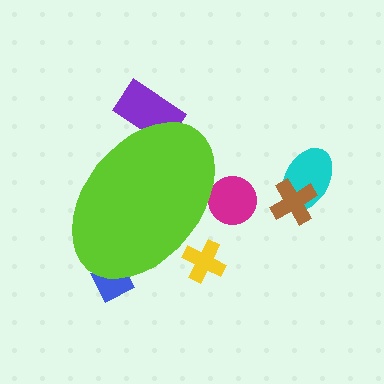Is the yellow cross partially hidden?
Yes, the yellow cross is partially hidden behind the lime ellipse.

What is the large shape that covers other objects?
A lime ellipse.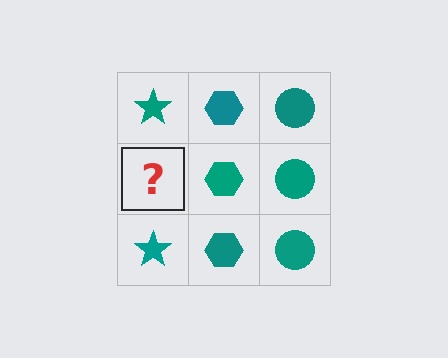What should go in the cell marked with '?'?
The missing cell should contain a teal star.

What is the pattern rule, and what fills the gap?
The rule is that each column has a consistent shape. The gap should be filled with a teal star.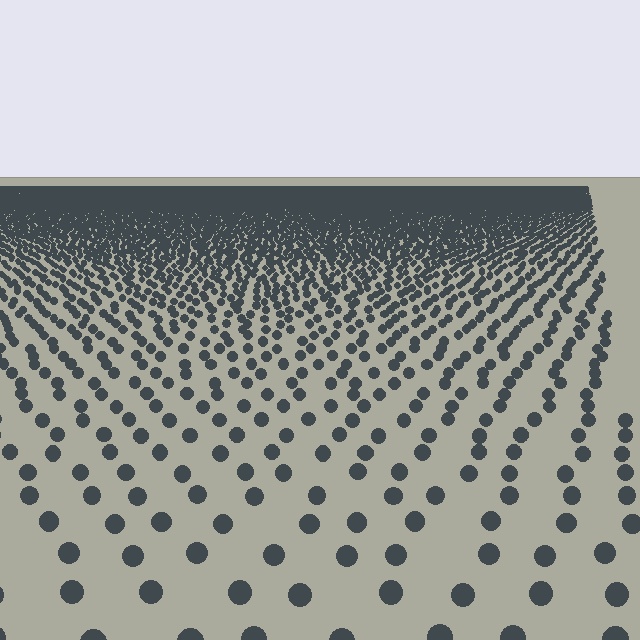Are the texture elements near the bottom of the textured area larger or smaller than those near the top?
Larger. Near the bottom, elements are closer to the viewer and appear at a bigger on-screen size.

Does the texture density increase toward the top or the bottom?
Density increases toward the top.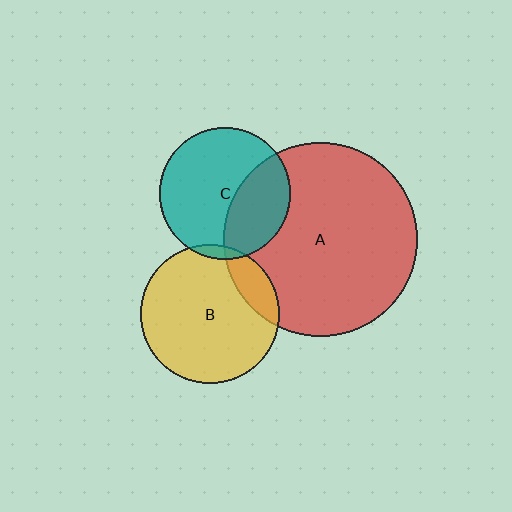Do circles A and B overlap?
Yes.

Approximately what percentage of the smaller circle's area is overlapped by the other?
Approximately 15%.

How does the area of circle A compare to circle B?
Approximately 1.9 times.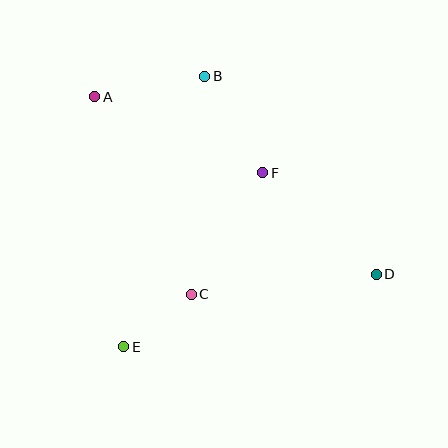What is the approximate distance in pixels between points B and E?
The distance between B and E is approximately 282 pixels.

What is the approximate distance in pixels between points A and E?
The distance between A and E is approximately 252 pixels.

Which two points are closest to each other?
Points C and E are closest to each other.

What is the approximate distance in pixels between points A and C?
The distance between A and C is approximately 220 pixels.